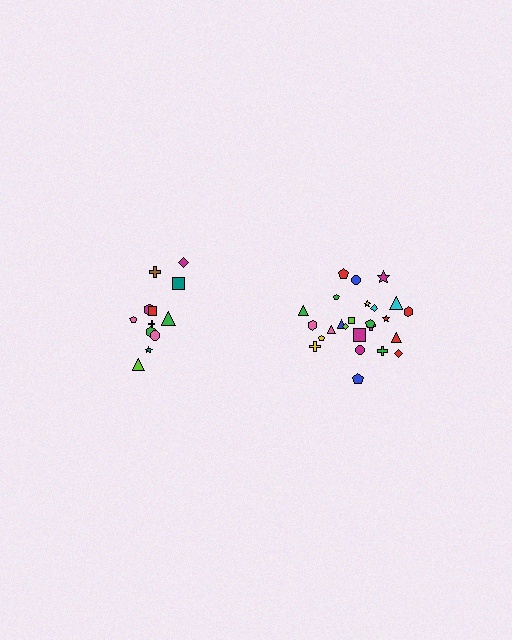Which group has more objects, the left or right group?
The right group.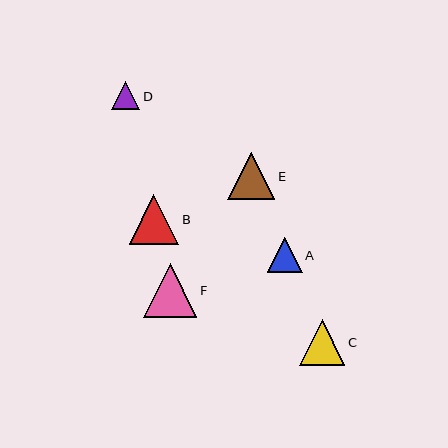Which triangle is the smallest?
Triangle D is the smallest with a size of approximately 28 pixels.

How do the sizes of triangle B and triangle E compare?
Triangle B and triangle E are approximately the same size.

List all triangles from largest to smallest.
From largest to smallest: F, B, E, C, A, D.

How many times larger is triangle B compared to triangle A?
Triangle B is approximately 1.4 times the size of triangle A.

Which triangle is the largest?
Triangle F is the largest with a size of approximately 53 pixels.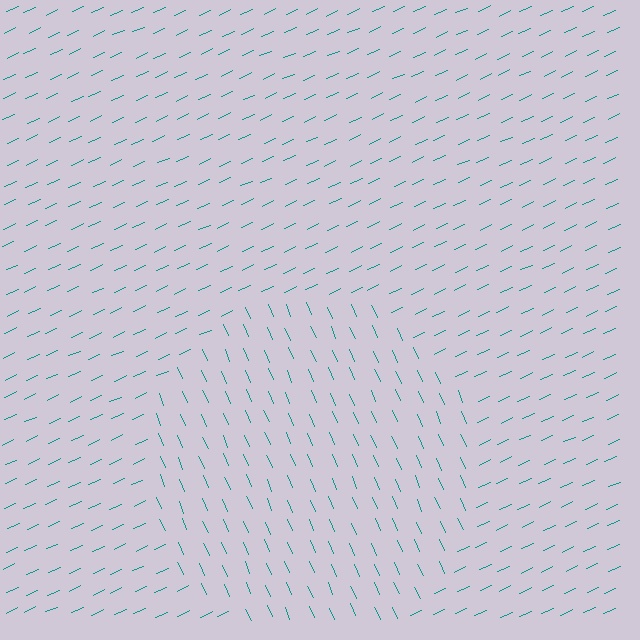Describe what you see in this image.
The image is filled with small teal line segments. A circle region in the image has lines oriented differently from the surrounding lines, creating a visible texture boundary.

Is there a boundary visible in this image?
Yes, there is a texture boundary formed by a change in line orientation.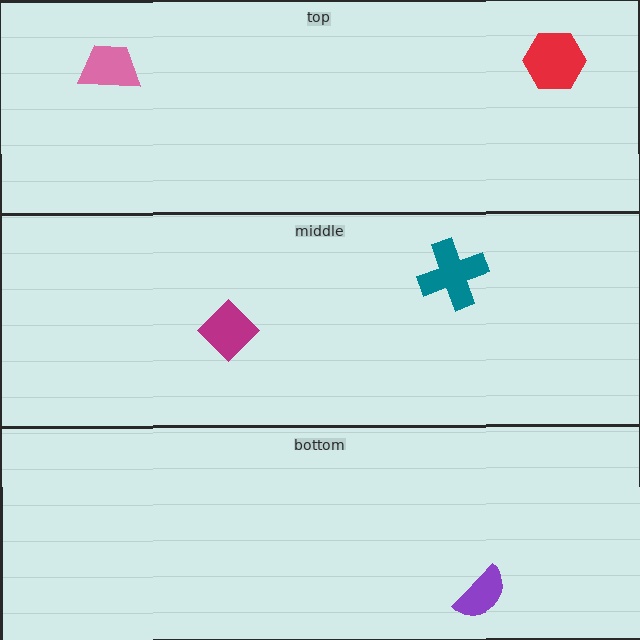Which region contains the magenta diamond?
The middle region.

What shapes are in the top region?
The pink trapezoid, the red hexagon.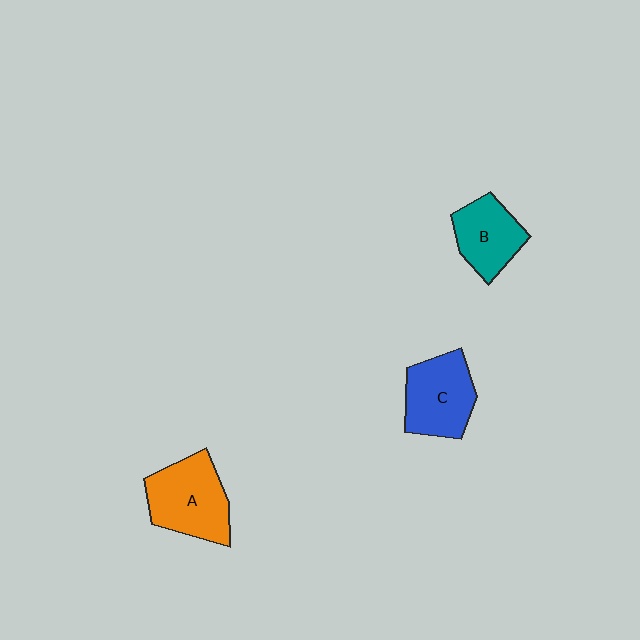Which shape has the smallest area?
Shape B (teal).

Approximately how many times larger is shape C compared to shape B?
Approximately 1.2 times.